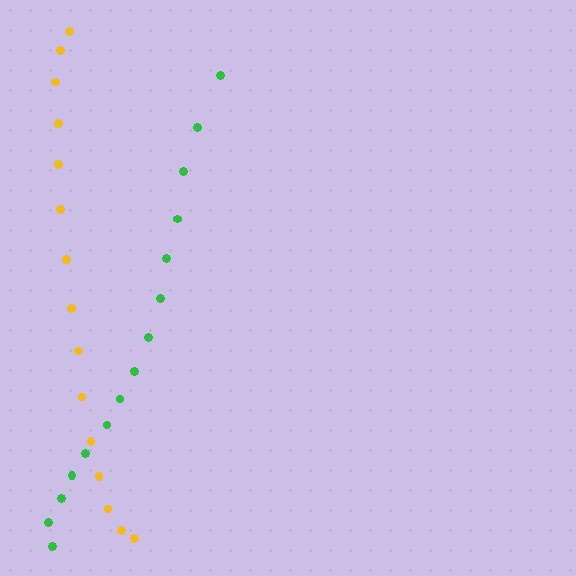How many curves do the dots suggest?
There are 2 distinct paths.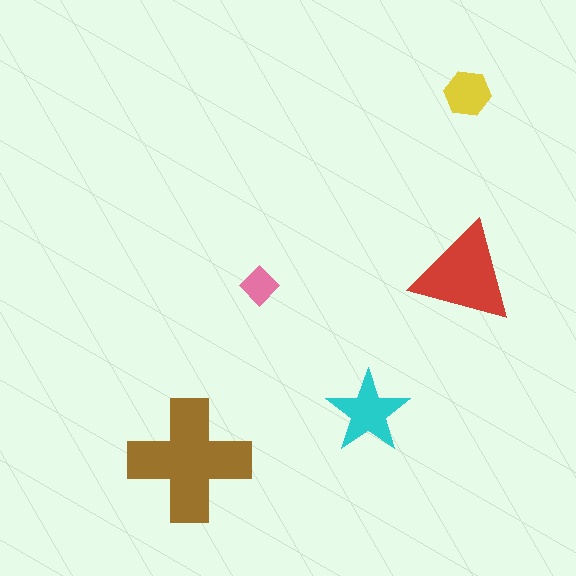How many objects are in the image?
There are 5 objects in the image.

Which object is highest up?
The yellow hexagon is topmost.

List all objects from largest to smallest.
The brown cross, the red triangle, the cyan star, the yellow hexagon, the pink diamond.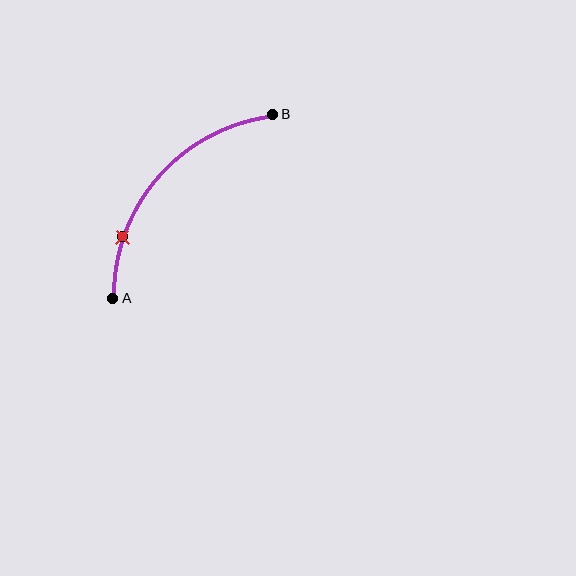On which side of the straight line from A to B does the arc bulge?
The arc bulges above and to the left of the straight line connecting A and B.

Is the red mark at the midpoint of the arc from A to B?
No. The red mark lies on the arc but is closer to endpoint A. The arc midpoint would be at the point on the curve equidistant along the arc from both A and B.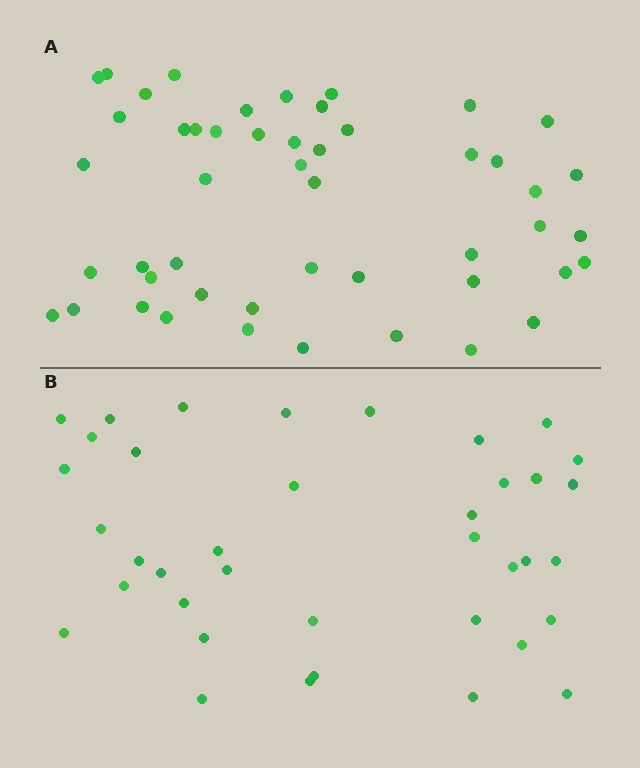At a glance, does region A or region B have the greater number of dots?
Region A (the top region) has more dots.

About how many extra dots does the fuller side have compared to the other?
Region A has roughly 12 or so more dots than region B.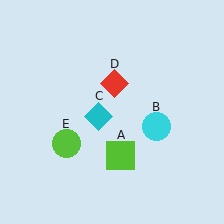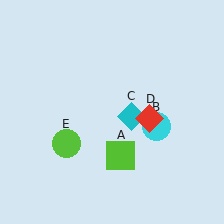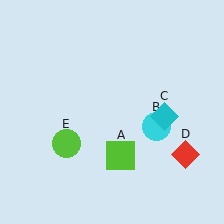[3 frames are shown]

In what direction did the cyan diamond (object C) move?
The cyan diamond (object C) moved right.